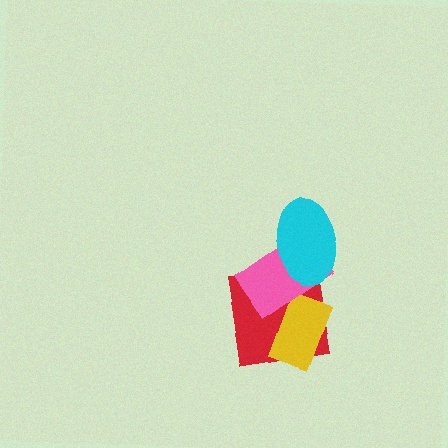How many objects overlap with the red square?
3 objects overlap with the red square.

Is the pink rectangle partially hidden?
Yes, it is partially covered by another shape.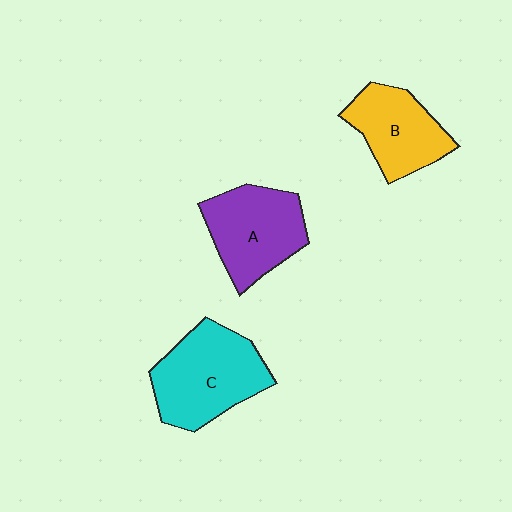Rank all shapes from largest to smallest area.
From largest to smallest: C (cyan), A (purple), B (yellow).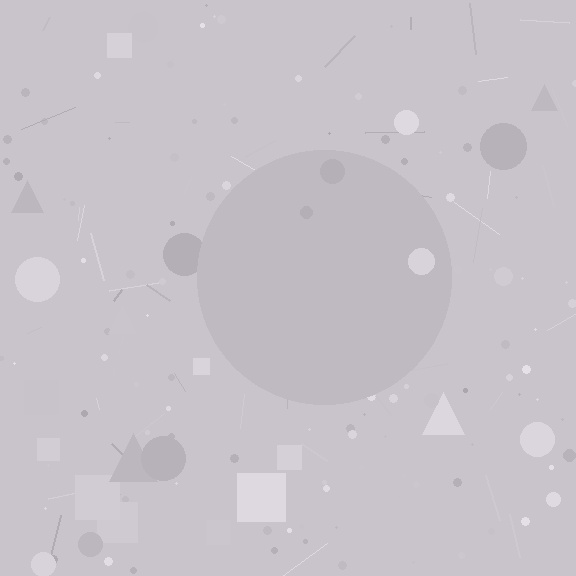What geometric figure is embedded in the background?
A circle is embedded in the background.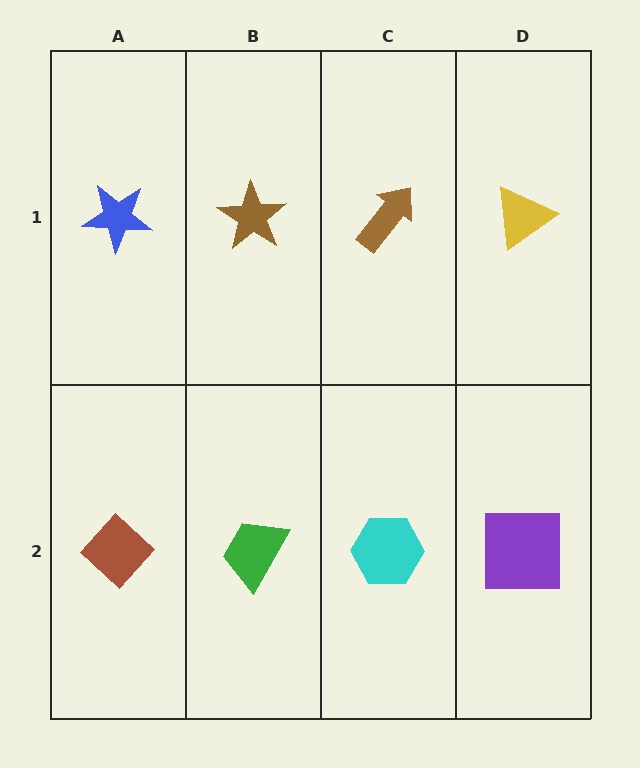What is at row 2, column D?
A purple square.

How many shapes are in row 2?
4 shapes.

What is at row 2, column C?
A cyan hexagon.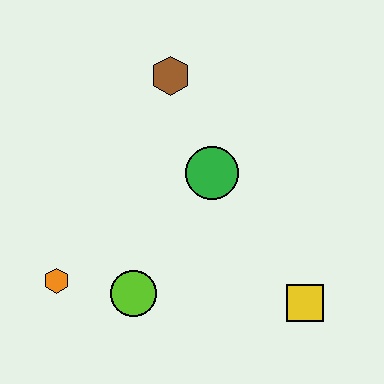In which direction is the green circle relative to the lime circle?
The green circle is above the lime circle.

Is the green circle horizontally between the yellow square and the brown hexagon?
Yes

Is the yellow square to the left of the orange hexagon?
No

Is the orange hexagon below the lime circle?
No